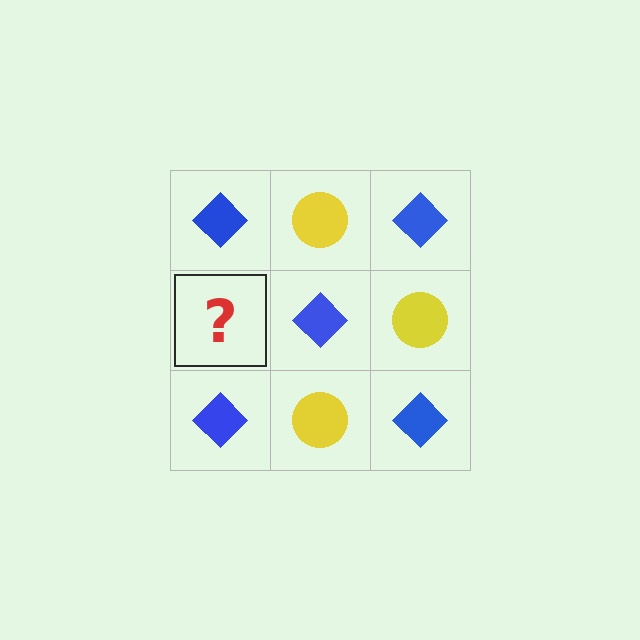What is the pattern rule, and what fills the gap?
The rule is that it alternates blue diamond and yellow circle in a checkerboard pattern. The gap should be filled with a yellow circle.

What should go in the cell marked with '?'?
The missing cell should contain a yellow circle.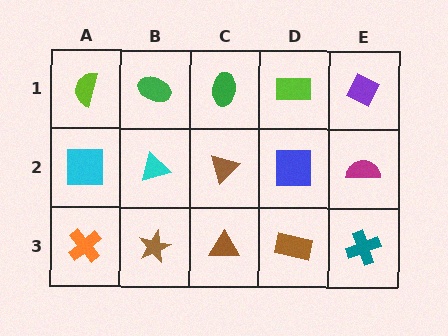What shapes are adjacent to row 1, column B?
A cyan triangle (row 2, column B), a lime semicircle (row 1, column A), a green ellipse (row 1, column C).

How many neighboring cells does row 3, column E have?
2.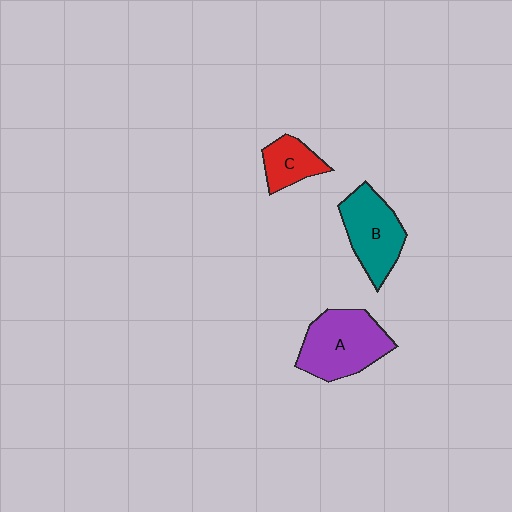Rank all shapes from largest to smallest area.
From largest to smallest: A (purple), B (teal), C (red).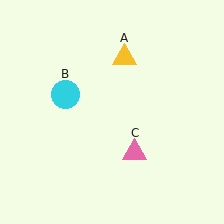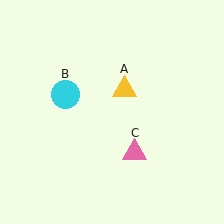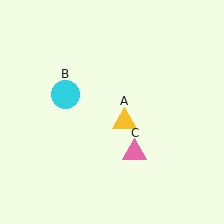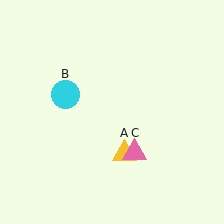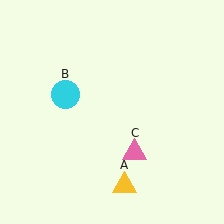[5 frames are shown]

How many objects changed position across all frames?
1 object changed position: yellow triangle (object A).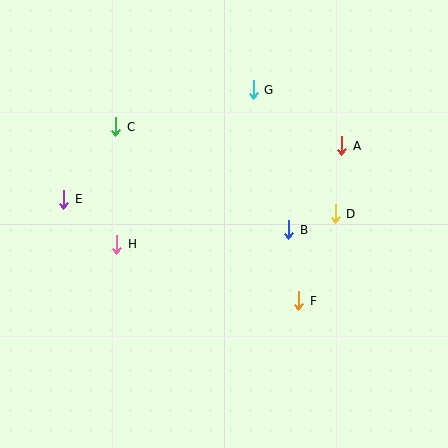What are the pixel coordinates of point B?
Point B is at (289, 230).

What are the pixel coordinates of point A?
Point A is at (342, 146).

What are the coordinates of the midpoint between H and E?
The midpoint between H and E is at (90, 222).